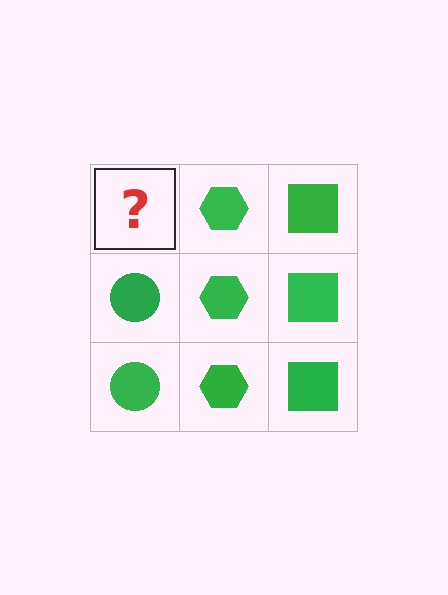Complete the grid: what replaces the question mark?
The question mark should be replaced with a green circle.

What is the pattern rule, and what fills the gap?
The rule is that each column has a consistent shape. The gap should be filled with a green circle.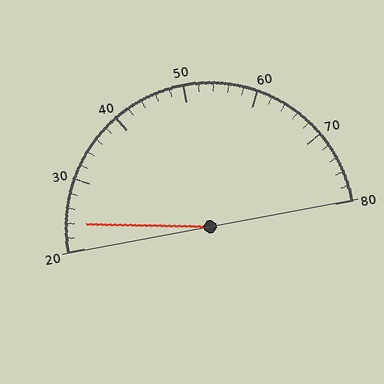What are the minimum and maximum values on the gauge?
The gauge ranges from 20 to 80.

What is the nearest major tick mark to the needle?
The nearest major tick mark is 20.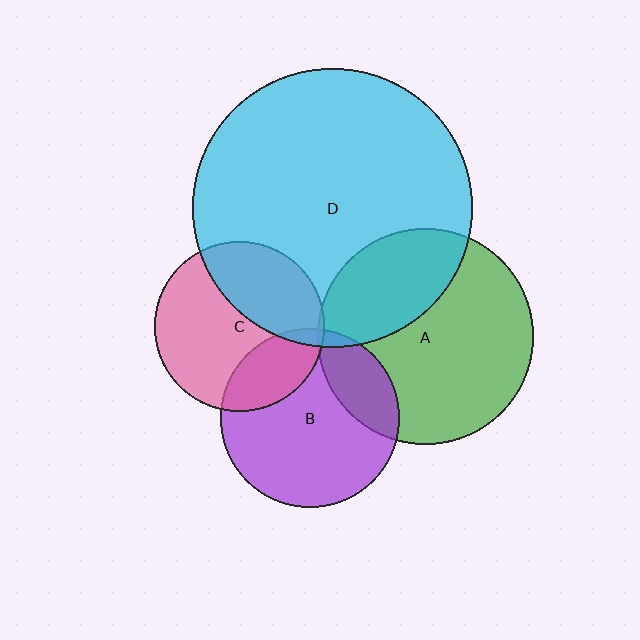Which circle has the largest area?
Circle D (cyan).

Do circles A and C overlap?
Yes.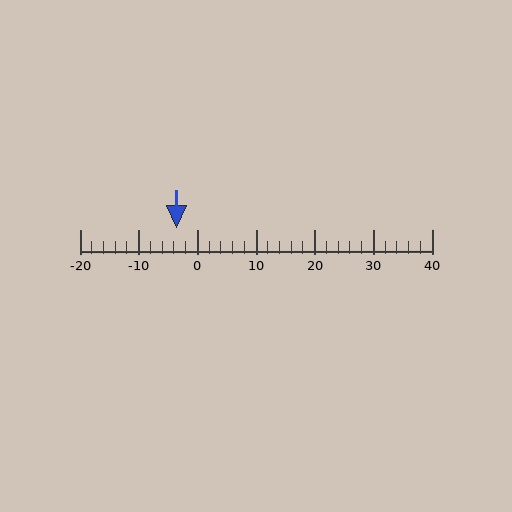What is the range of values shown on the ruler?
The ruler shows values from -20 to 40.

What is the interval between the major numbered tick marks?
The major tick marks are spaced 10 units apart.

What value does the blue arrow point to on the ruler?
The blue arrow points to approximately -4.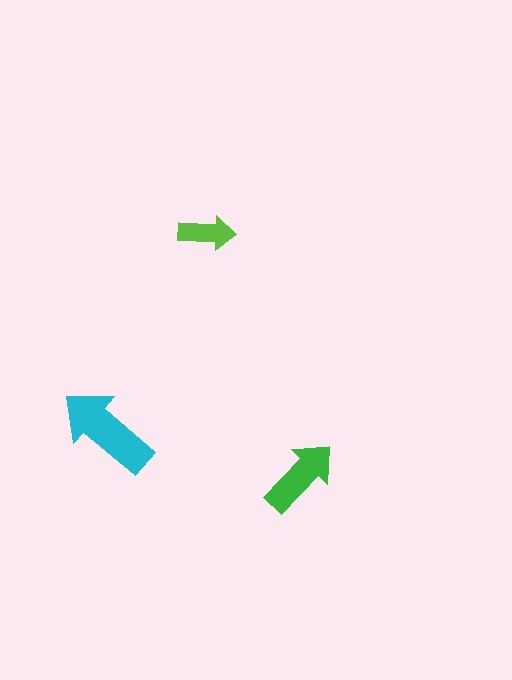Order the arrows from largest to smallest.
the cyan one, the green one, the lime one.